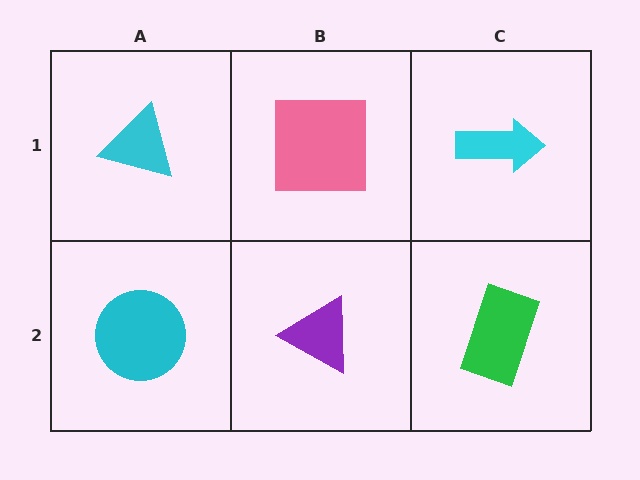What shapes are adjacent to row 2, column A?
A cyan triangle (row 1, column A), a purple triangle (row 2, column B).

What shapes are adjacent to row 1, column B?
A purple triangle (row 2, column B), a cyan triangle (row 1, column A), a cyan arrow (row 1, column C).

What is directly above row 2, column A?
A cyan triangle.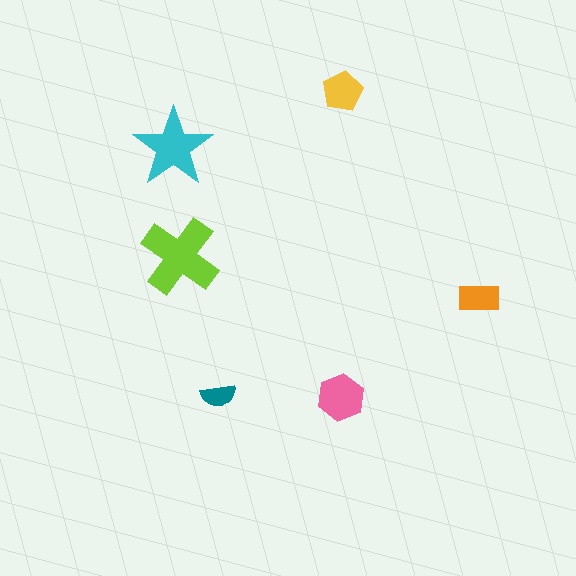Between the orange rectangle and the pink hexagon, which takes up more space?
The pink hexagon.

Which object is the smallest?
The teal semicircle.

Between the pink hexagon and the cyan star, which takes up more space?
The cyan star.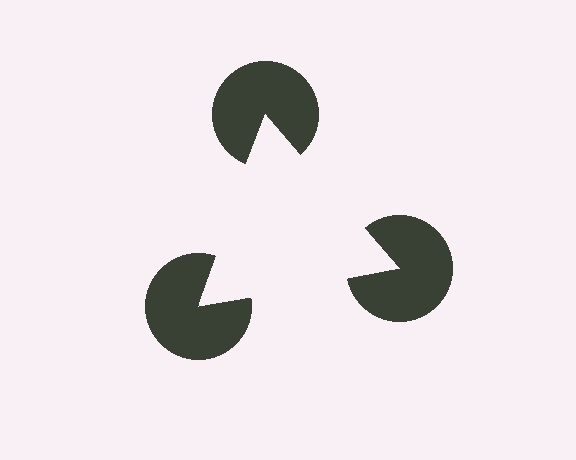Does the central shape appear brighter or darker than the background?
It typically appears slightly brighter than the background, even though no actual brightness change is drawn.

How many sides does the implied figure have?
3 sides.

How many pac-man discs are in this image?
There are 3 — one at each vertex of the illusory triangle.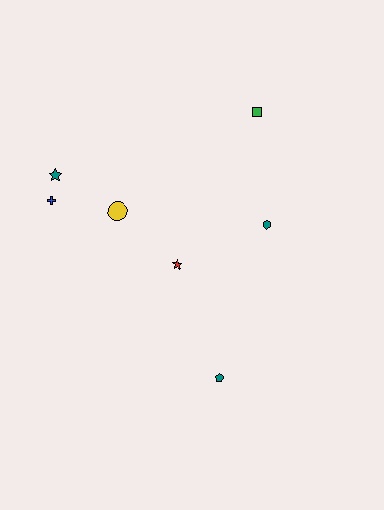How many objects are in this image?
There are 7 objects.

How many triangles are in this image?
There are no triangles.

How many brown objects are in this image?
There are no brown objects.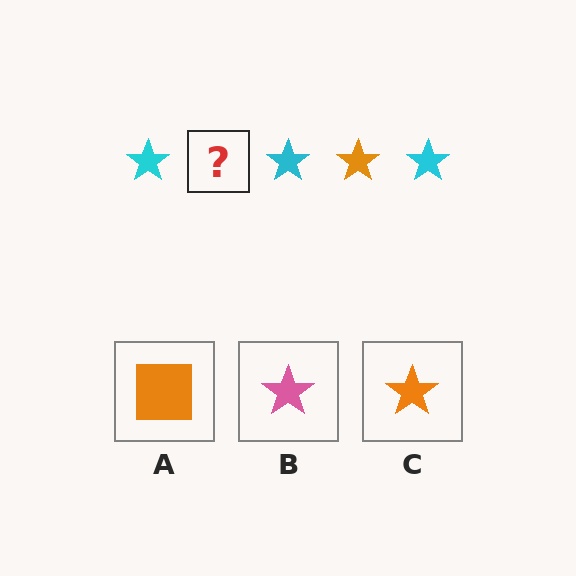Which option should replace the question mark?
Option C.